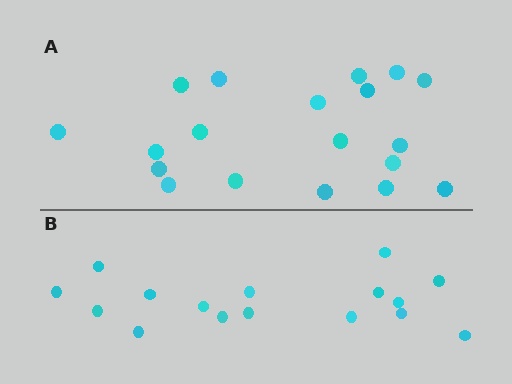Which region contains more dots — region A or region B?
Region A (the top region) has more dots.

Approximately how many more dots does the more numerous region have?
Region A has just a few more — roughly 2 or 3 more dots than region B.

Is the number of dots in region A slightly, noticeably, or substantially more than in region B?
Region A has only slightly more — the two regions are fairly close. The ratio is roughly 1.2 to 1.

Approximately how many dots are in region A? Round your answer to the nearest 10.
About 20 dots. (The exact count is 19, which rounds to 20.)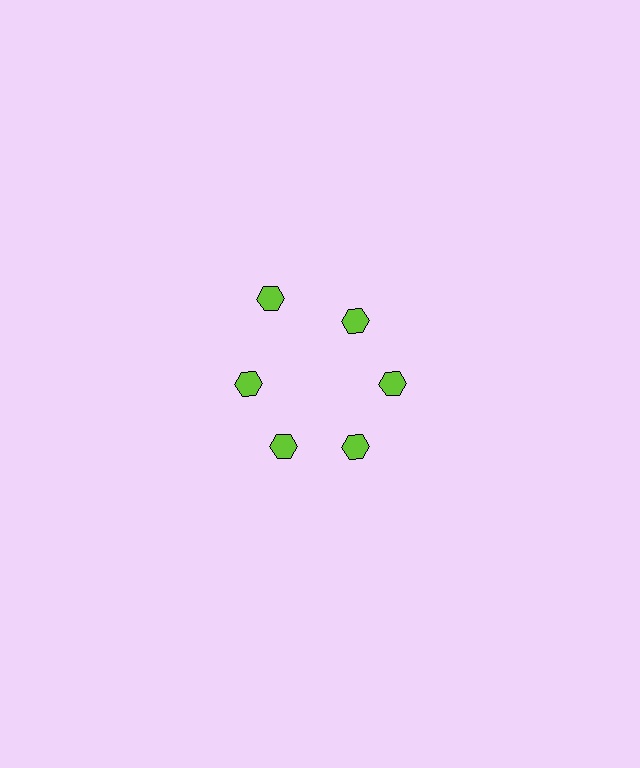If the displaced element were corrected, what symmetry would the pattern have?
It would have 6-fold rotational symmetry — the pattern would map onto itself every 60 degrees.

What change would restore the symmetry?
The symmetry would be restored by moving it inward, back onto the ring so that all 6 hexagons sit at equal angles and equal distance from the center.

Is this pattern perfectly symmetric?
No. The 6 lime hexagons are arranged in a ring, but one element near the 11 o'clock position is pushed outward from the center, breaking the 6-fold rotational symmetry.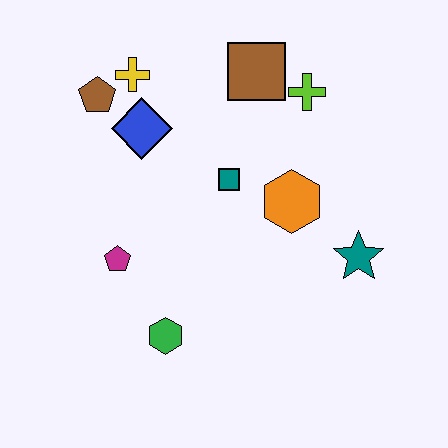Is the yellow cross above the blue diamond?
Yes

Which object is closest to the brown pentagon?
The yellow cross is closest to the brown pentagon.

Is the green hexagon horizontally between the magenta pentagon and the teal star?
Yes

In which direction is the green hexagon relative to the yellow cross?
The green hexagon is below the yellow cross.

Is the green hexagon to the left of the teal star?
Yes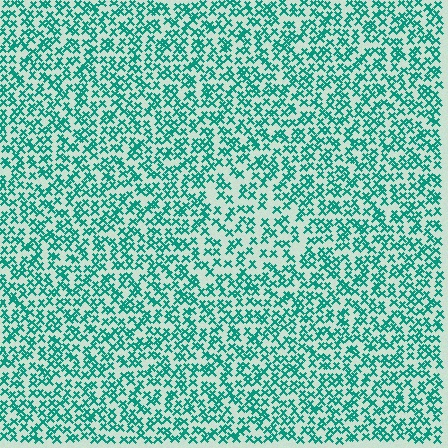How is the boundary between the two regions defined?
The boundary is defined by a change in element density (approximately 1.5x ratio). All elements are the same color, size, and shape.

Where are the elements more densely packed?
The elements are more densely packed outside the triangle boundary.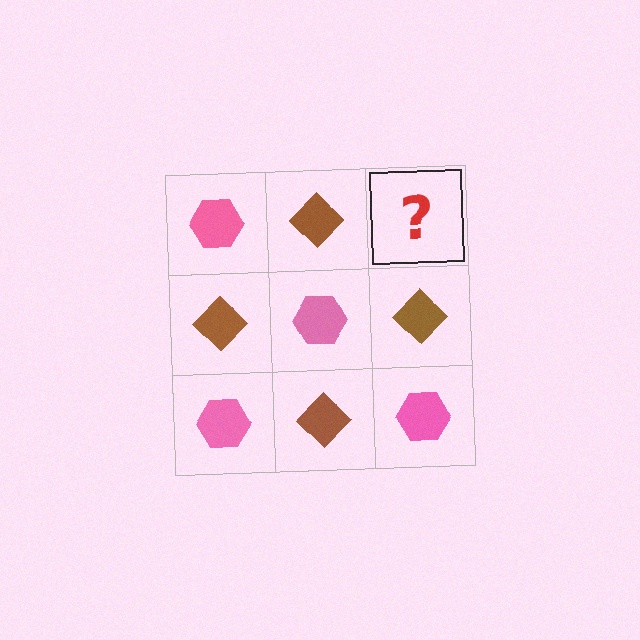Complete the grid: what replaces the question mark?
The question mark should be replaced with a pink hexagon.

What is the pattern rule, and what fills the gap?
The rule is that it alternates pink hexagon and brown diamond in a checkerboard pattern. The gap should be filled with a pink hexagon.